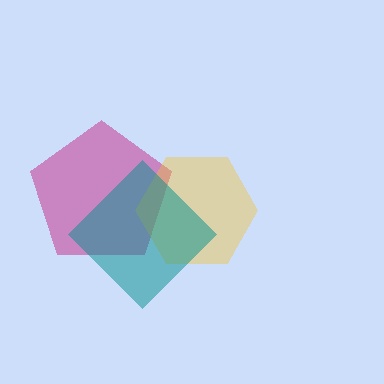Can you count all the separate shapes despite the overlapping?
Yes, there are 3 separate shapes.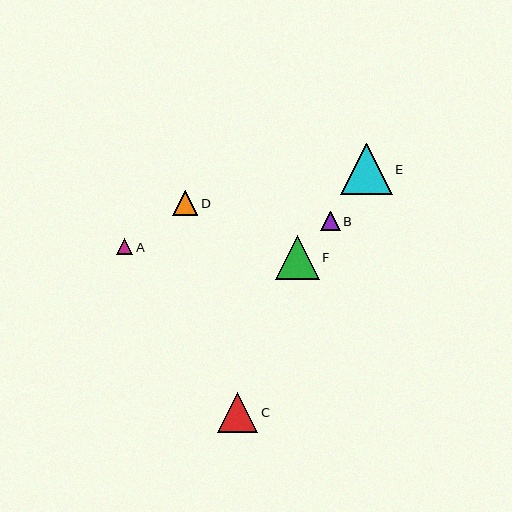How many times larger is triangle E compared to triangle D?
Triangle E is approximately 2.1 times the size of triangle D.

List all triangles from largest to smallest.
From largest to smallest: E, F, C, D, B, A.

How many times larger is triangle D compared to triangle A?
Triangle D is approximately 1.6 times the size of triangle A.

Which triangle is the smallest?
Triangle A is the smallest with a size of approximately 16 pixels.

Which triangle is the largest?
Triangle E is the largest with a size of approximately 51 pixels.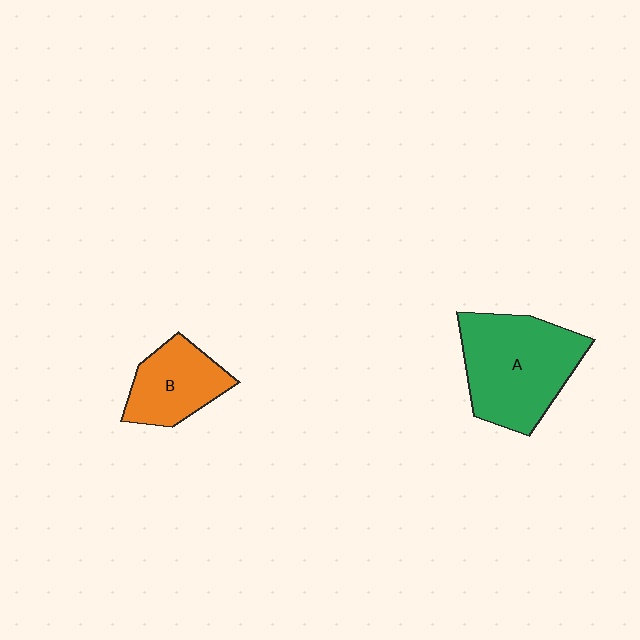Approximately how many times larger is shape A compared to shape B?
Approximately 1.7 times.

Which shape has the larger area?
Shape A (green).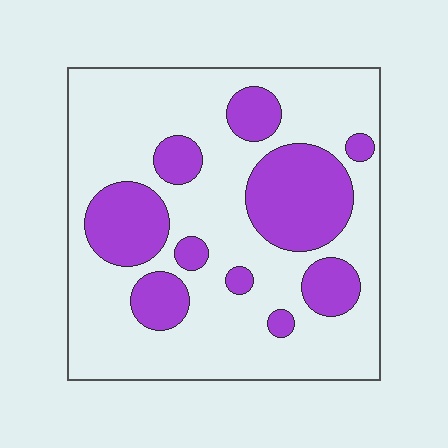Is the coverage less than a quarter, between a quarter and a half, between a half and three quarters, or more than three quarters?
Between a quarter and a half.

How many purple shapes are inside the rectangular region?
10.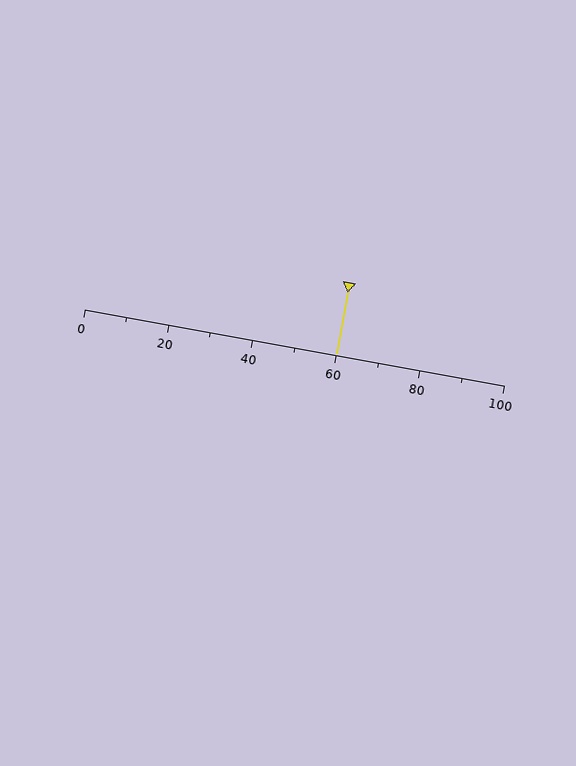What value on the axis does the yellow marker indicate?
The marker indicates approximately 60.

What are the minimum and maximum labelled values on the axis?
The axis runs from 0 to 100.